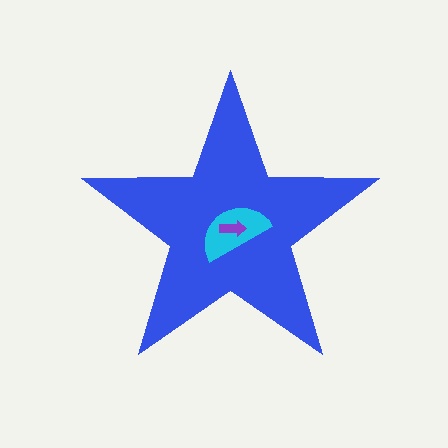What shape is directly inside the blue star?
The cyan semicircle.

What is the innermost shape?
The purple arrow.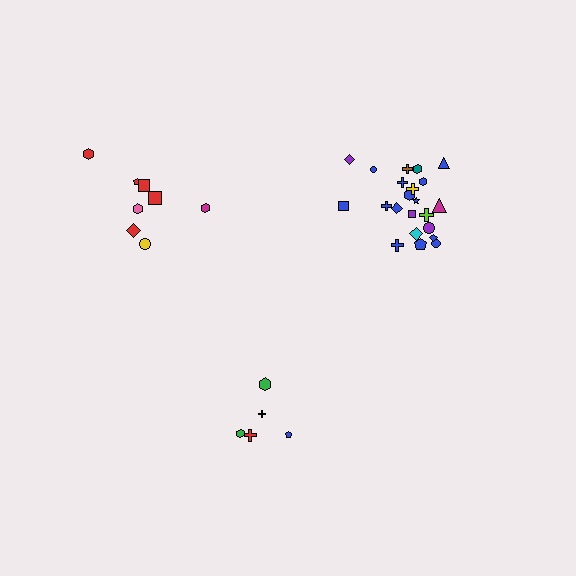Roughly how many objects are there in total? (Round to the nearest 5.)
Roughly 35 objects in total.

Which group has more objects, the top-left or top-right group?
The top-right group.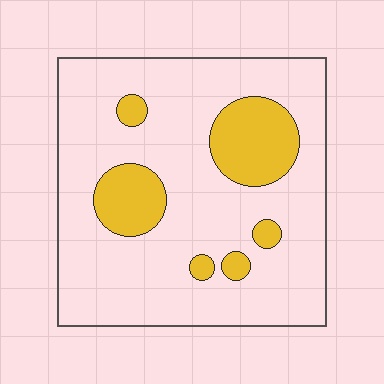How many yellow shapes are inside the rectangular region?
6.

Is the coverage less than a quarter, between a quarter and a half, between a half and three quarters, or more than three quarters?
Less than a quarter.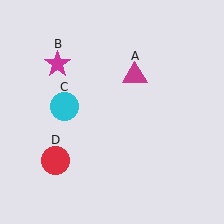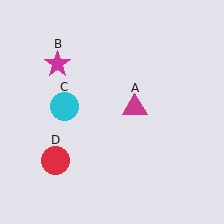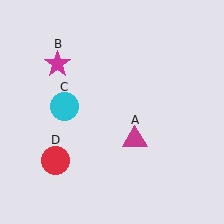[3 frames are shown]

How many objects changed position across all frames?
1 object changed position: magenta triangle (object A).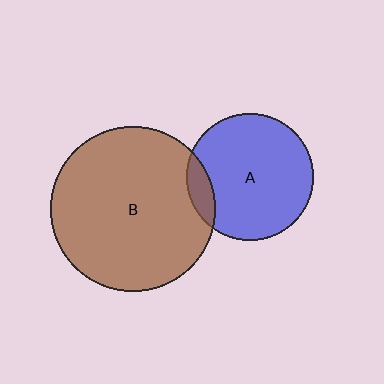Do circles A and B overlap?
Yes.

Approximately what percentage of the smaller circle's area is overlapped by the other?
Approximately 10%.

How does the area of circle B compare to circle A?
Approximately 1.7 times.